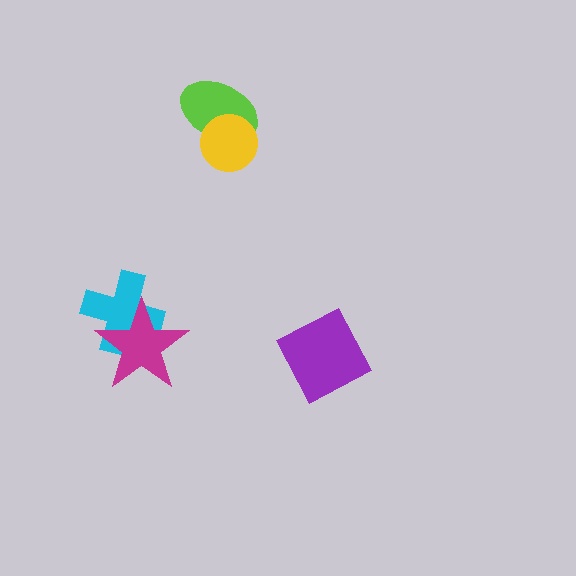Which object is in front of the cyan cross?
The magenta star is in front of the cyan cross.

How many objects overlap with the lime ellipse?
1 object overlaps with the lime ellipse.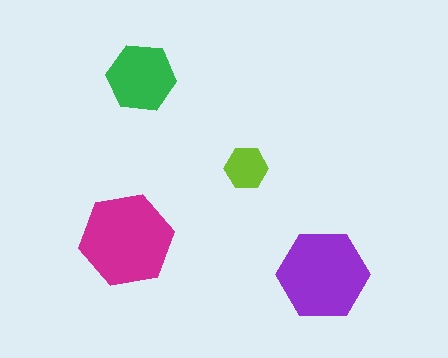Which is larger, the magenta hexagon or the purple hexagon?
The magenta one.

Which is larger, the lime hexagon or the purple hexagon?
The purple one.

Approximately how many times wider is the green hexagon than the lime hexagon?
About 1.5 times wider.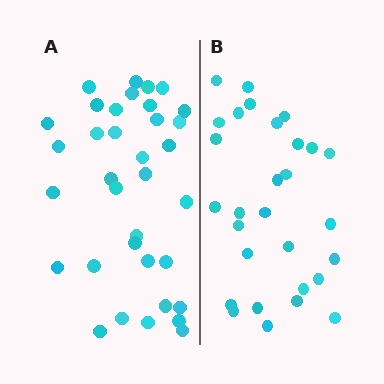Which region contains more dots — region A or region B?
Region A (the left region) has more dots.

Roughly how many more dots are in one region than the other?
Region A has about 6 more dots than region B.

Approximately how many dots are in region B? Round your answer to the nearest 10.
About 30 dots. (The exact count is 29, which rounds to 30.)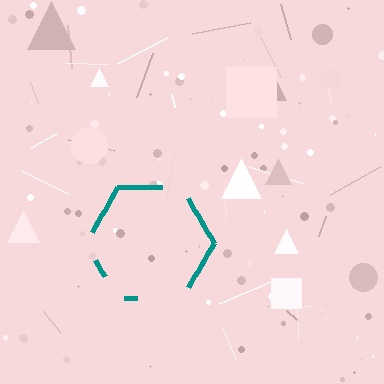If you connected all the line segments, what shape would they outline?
They would outline a hexagon.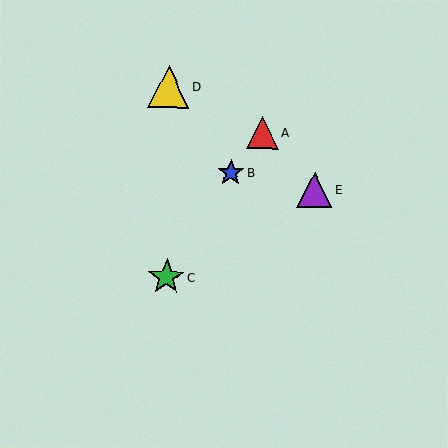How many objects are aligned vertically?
2 objects (C, D) are aligned vertically.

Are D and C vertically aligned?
Yes, both are at x≈169.